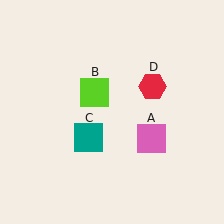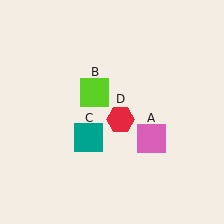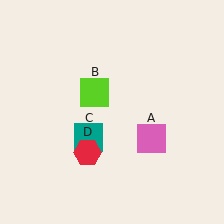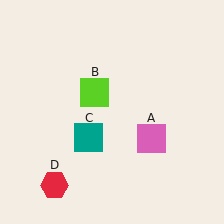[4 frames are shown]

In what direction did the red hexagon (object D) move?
The red hexagon (object D) moved down and to the left.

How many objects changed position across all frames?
1 object changed position: red hexagon (object D).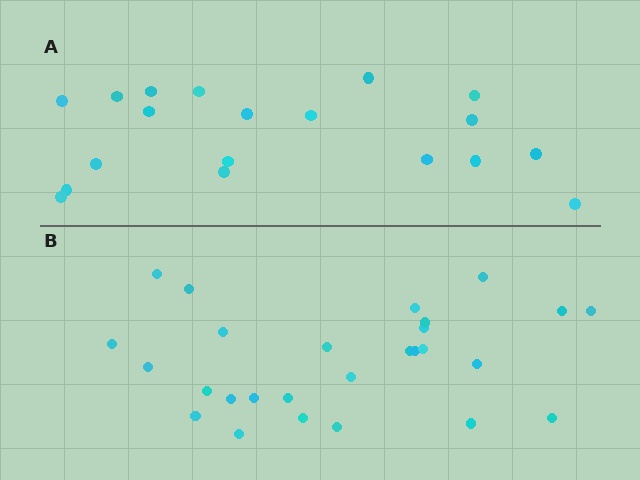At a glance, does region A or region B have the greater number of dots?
Region B (the bottom region) has more dots.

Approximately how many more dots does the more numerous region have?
Region B has roughly 8 or so more dots than region A.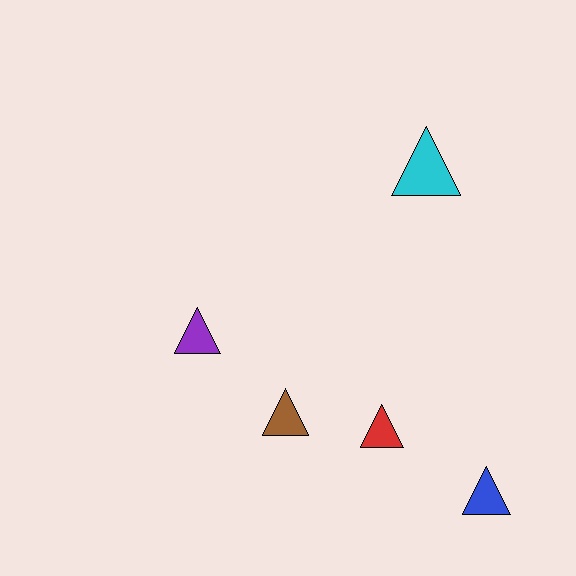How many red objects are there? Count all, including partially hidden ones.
There is 1 red object.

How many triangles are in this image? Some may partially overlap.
There are 5 triangles.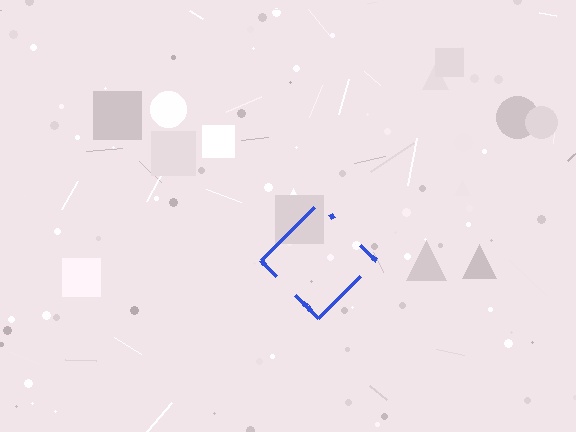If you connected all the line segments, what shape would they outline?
They would outline a diamond.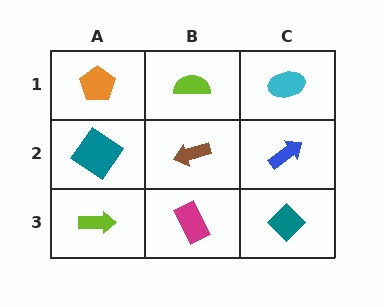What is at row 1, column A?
An orange pentagon.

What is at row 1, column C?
A cyan ellipse.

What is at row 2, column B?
A brown arrow.